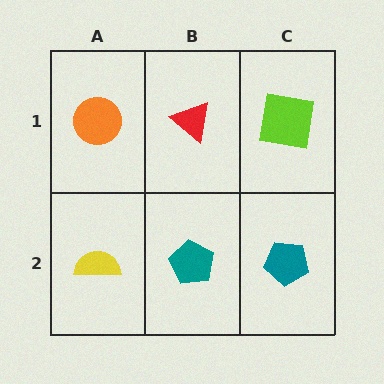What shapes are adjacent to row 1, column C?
A teal pentagon (row 2, column C), a red triangle (row 1, column B).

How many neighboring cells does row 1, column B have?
3.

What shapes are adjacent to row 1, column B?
A teal pentagon (row 2, column B), an orange circle (row 1, column A), a lime square (row 1, column C).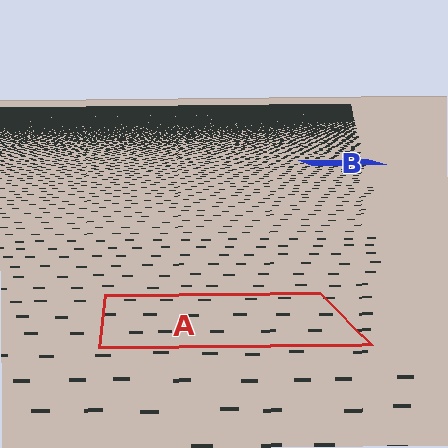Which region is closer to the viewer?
Region A is closer. The texture elements there are larger and more spread out.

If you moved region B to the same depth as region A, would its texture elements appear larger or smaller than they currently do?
They would appear larger. At a closer depth, the same texture elements are projected at a bigger on-screen size.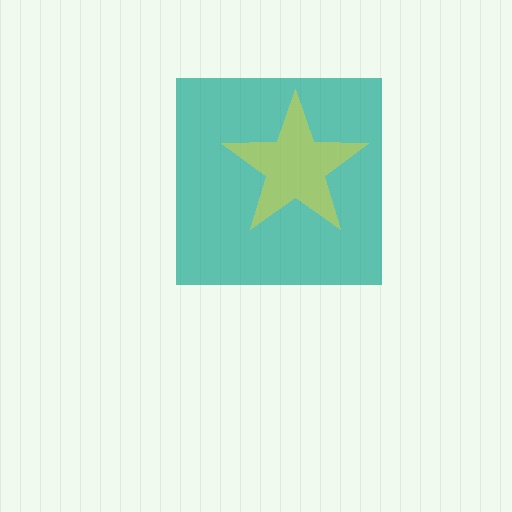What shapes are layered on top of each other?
The layered shapes are: a teal square, a yellow star.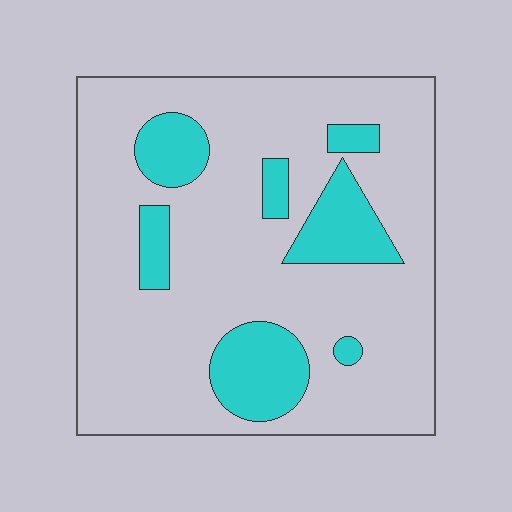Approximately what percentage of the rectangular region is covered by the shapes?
Approximately 20%.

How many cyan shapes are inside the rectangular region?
7.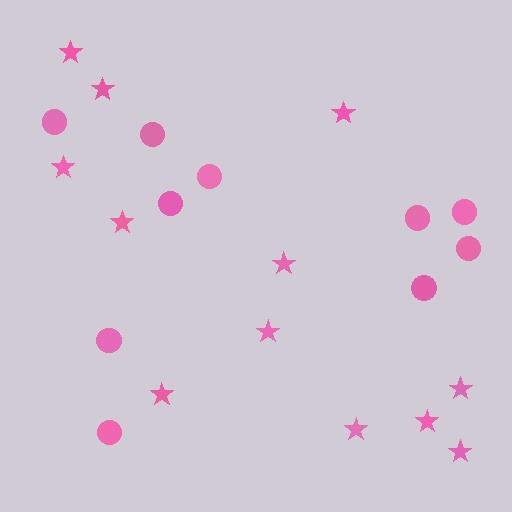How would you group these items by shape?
There are 2 groups: one group of circles (10) and one group of stars (12).